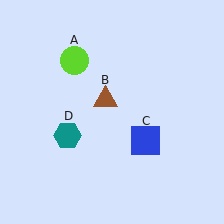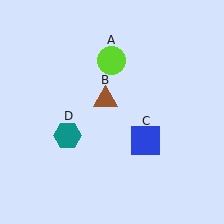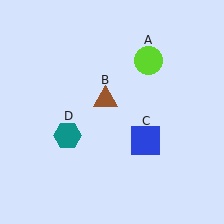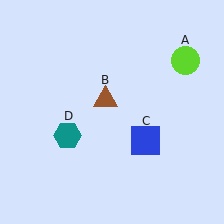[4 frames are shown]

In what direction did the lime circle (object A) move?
The lime circle (object A) moved right.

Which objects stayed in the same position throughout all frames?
Brown triangle (object B) and blue square (object C) and teal hexagon (object D) remained stationary.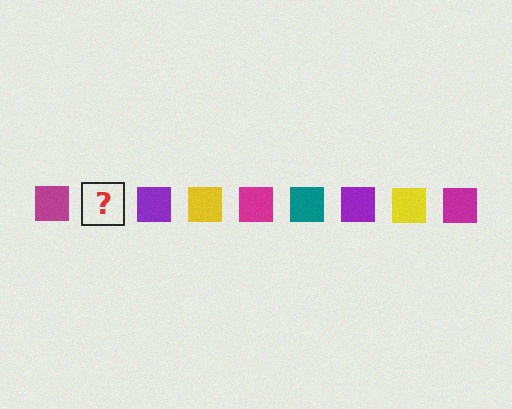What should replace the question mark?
The question mark should be replaced with a teal square.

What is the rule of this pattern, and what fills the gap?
The rule is that the pattern cycles through magenta, teal, purple, yellow squares. The gap should be filled with a teal square.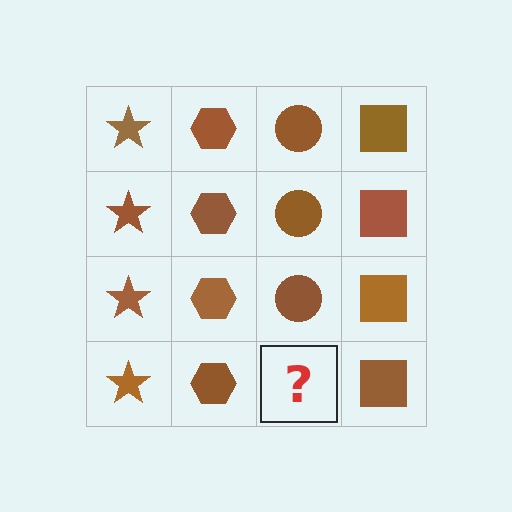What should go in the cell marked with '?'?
The missing cell should contain a brown circle.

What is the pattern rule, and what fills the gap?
The rule is that each column has a consistent shape. The gap should be filled with a brown circle.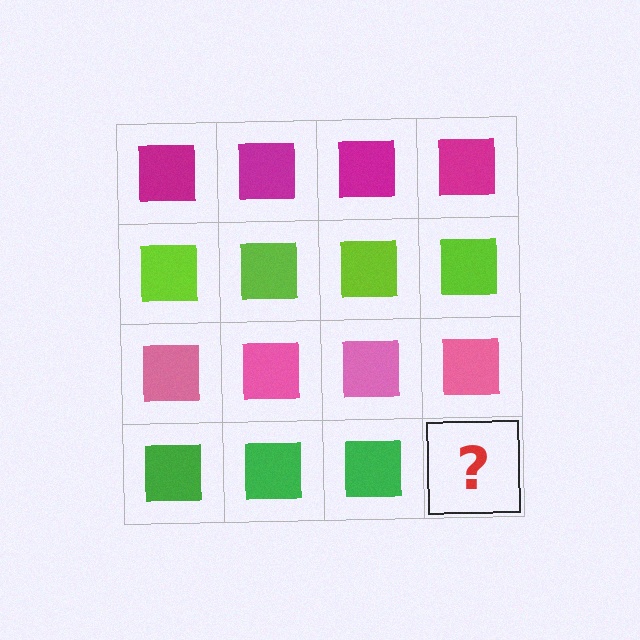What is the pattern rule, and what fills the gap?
The rule is that each row has a consistent color. The gap should be filled with a green square.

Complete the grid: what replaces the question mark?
The question mark should be replaced with a green square.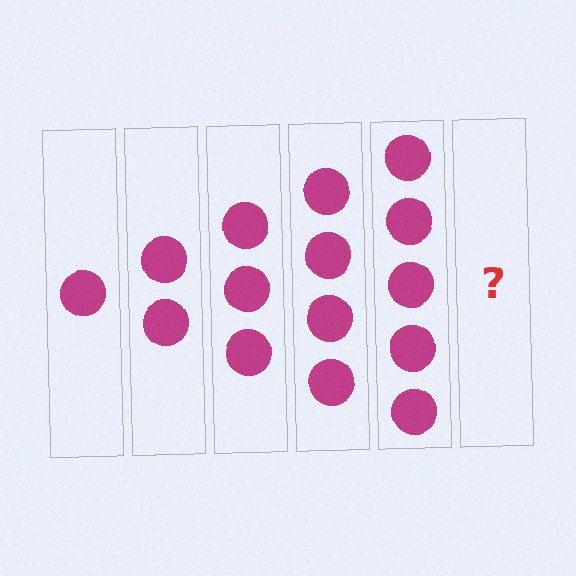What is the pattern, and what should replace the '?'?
The pattern is that each step adds one more circle. The '?' should be 6 circles.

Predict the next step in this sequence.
The next step is 6 circles.